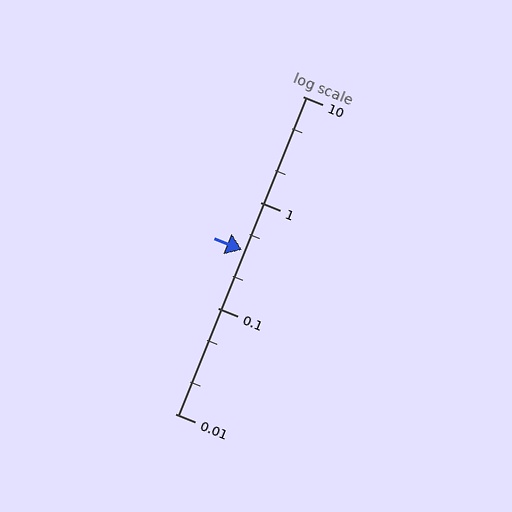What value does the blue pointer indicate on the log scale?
The pointer indicates approximately 0.35.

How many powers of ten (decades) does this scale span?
The scale spans 3 decades, from 0.01 to 10.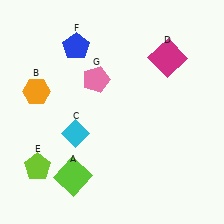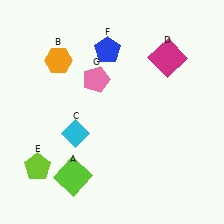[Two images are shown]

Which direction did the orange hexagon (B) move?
The orange hexagon (B) moved up.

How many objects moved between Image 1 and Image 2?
2 objects moved between the two images.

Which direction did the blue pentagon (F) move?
The blue pentagon (F) moved right.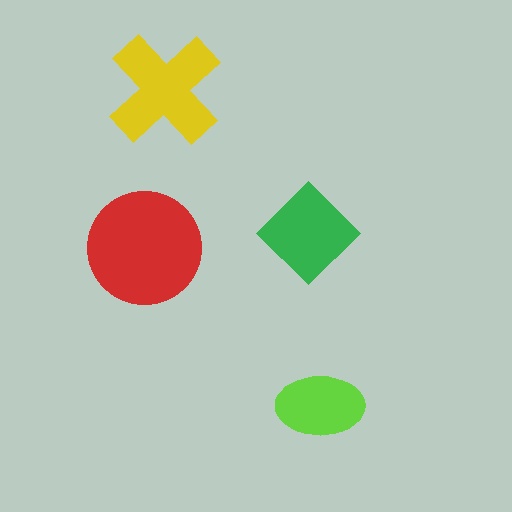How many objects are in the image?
There are 4 objects in the image.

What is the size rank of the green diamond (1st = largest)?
3rd.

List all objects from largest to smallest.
The red circle, the yellow cross, the green diamond, the lime ellipse.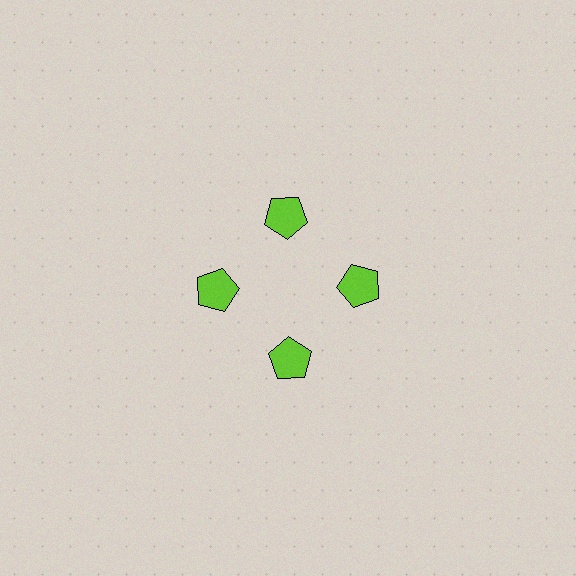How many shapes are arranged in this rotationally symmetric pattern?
There are 4 shapes, arranged in 4 groups of 1.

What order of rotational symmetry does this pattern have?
This pattern has 4-fold rotational symmetry.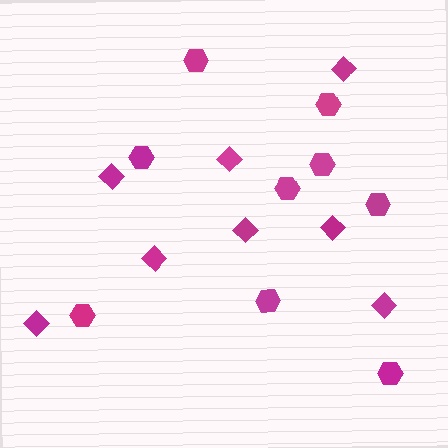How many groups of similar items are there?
There are 2 groups: one group of diamonds (8) and one group of hexagons (9).